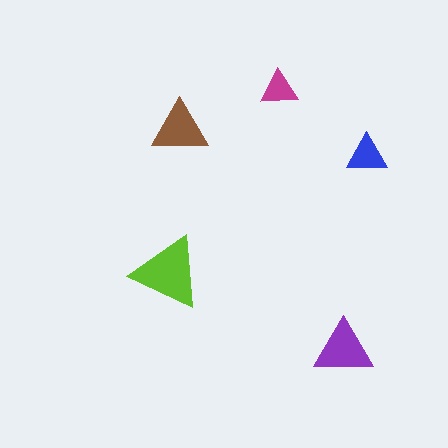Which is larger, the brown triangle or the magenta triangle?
The brown one.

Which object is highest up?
The magenta triangle is topmost.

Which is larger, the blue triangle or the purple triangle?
The purple one.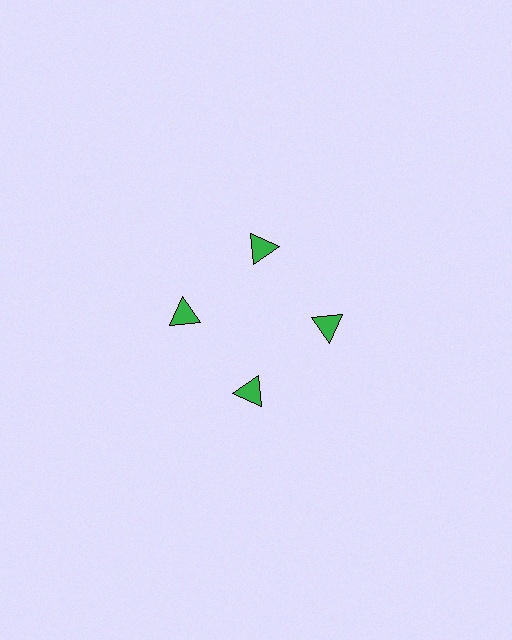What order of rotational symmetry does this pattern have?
This pattern has 4-fold rotational symmetry.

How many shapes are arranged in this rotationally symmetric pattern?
There are 4 shapes, arranged in 4 groups of 1.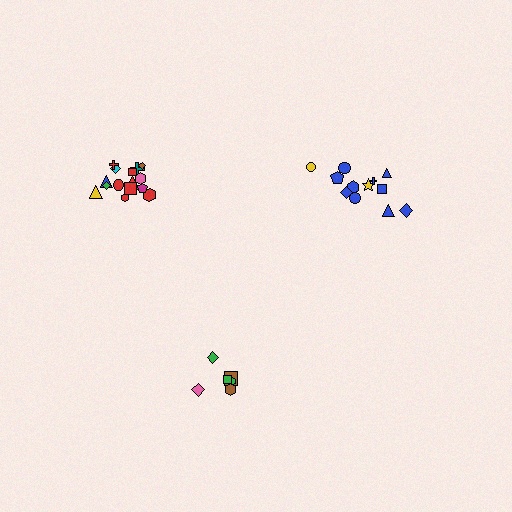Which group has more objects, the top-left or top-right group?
The top-left group.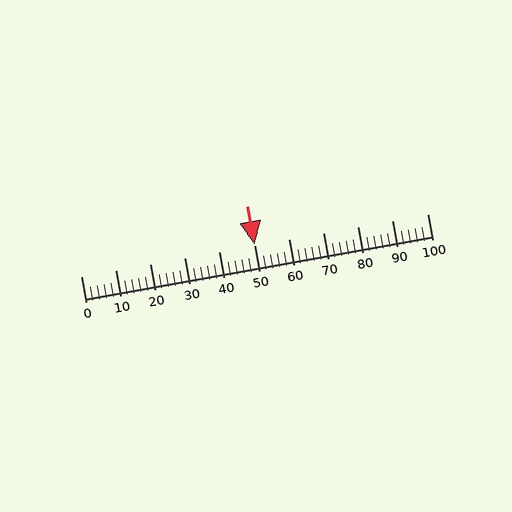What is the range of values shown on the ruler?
The ruler shows values from 0 to 100.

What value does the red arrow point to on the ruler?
The red arrow points to approximately 50.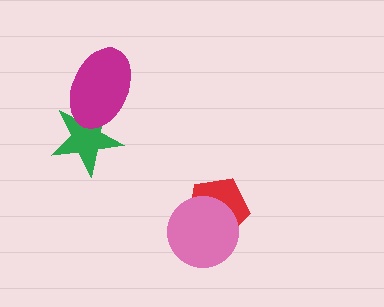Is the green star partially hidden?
Yes, it is partially covered by another shape.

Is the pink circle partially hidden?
No, no other shape covers it.